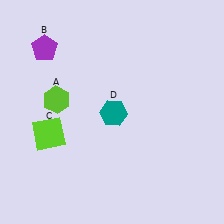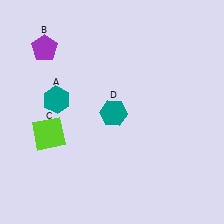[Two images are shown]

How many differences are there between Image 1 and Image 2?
There is 1 difference between the two images.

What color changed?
The hexagon (A) changed from lime in Image 1 to teal in Image 2.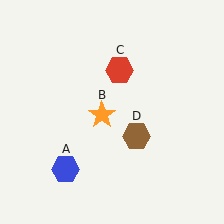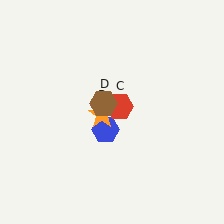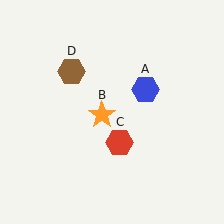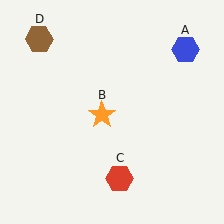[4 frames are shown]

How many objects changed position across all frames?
3 objects changed position: blue hexagon (object A), red hexagon (object C), brown hexagon (object D).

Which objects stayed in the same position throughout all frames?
Orange star (object B) remained stationary.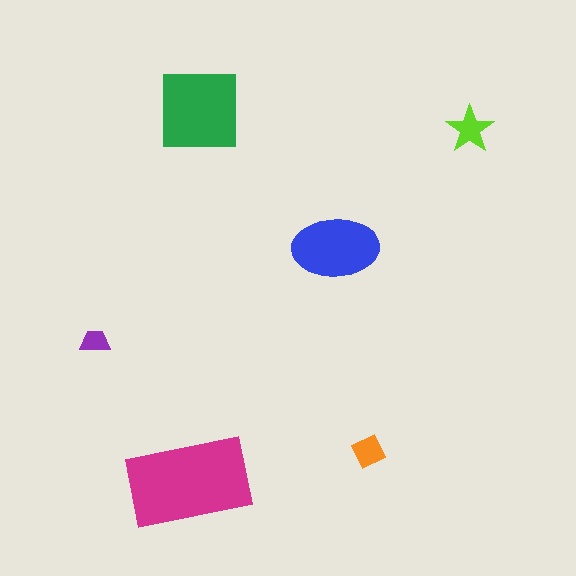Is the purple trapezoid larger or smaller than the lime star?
Smaller.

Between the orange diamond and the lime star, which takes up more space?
The lime star.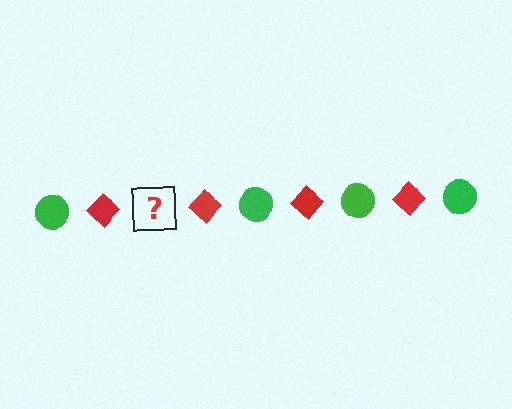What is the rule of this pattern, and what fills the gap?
The rule is that the pattern alternates between green circle and red diamond. The gap should be filled with a green circle.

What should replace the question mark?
The question mark should be replaced with a green circle.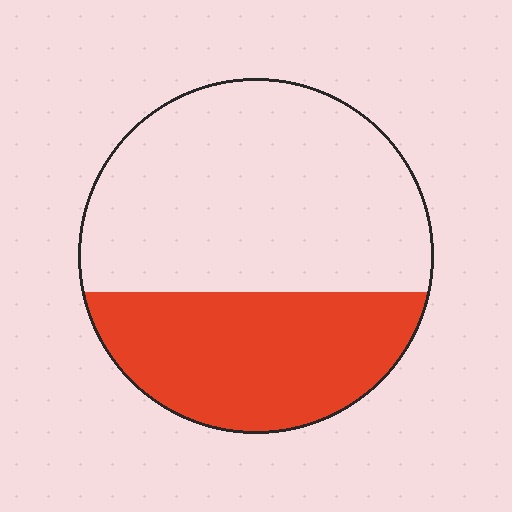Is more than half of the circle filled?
No.